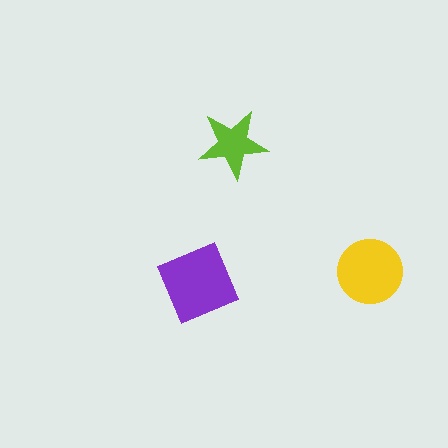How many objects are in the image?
There are 3 objects in the image.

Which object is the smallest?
The lime star.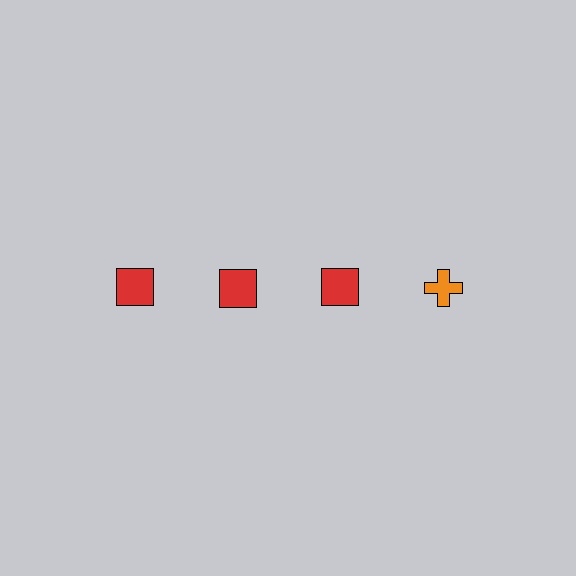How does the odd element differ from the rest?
It differs in both color (orange instead of red) and shape (cross instead of square).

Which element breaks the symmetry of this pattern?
The orange cross in the top row, second from right column breaks the symmetry. All other shapes are red squares.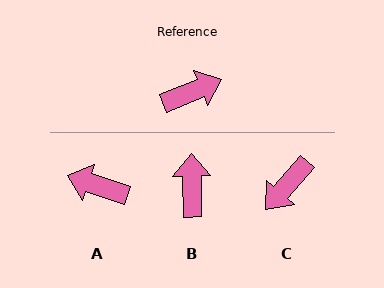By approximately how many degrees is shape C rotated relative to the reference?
Approximately 153 degrees clockwise.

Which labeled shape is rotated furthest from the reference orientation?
C, about 153 degrees away.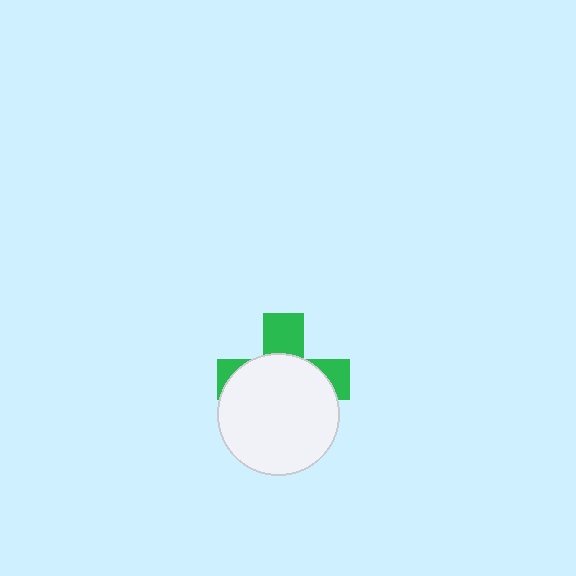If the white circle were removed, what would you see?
You would see the complete green cross.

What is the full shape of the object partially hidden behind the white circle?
The partially hidden object is a green cross.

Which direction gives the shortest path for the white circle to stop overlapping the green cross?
Moving down gives the shortest separation.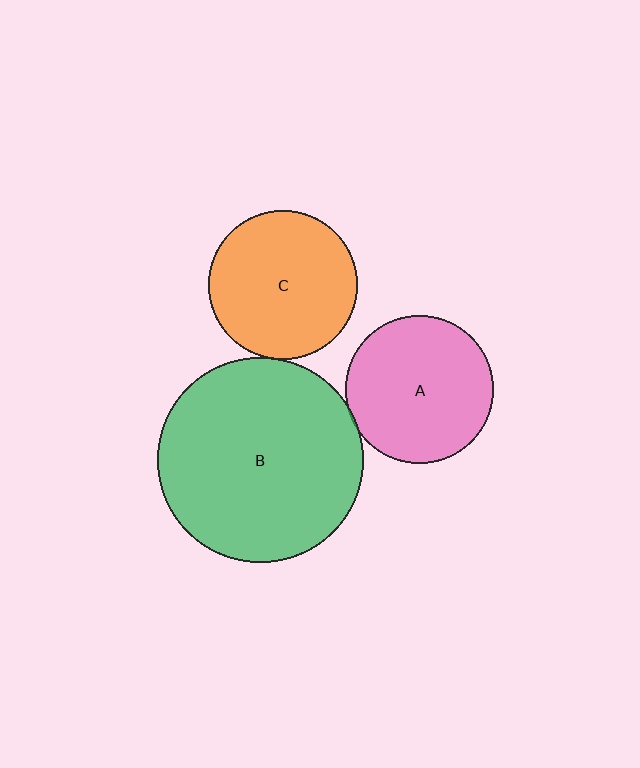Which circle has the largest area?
Circle B (green).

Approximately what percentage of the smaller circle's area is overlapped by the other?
Approximately 5%.